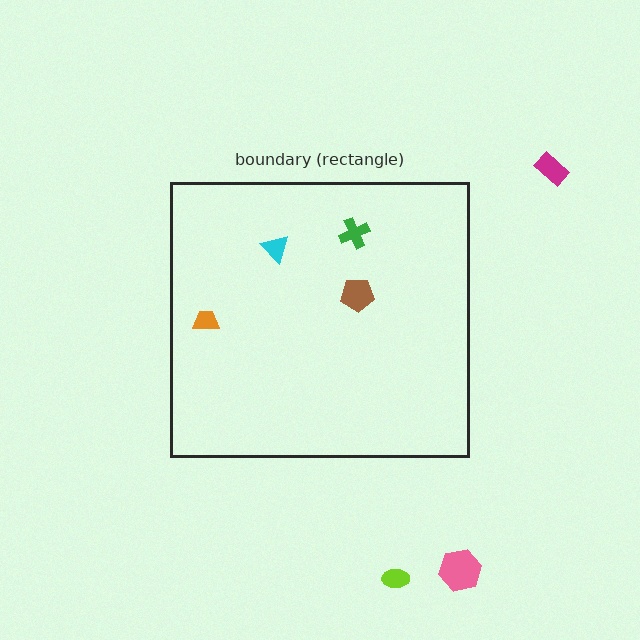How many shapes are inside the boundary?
4 inside, 3 outside.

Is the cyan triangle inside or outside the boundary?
Inside.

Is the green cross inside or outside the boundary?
Inside.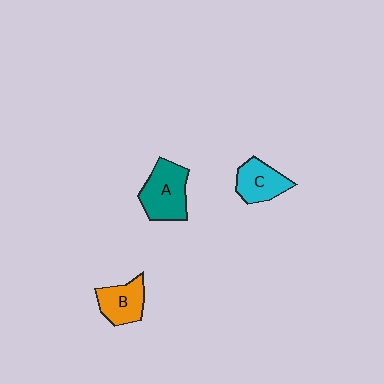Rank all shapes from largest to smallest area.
From largest to smallest: A (teal), C (cyan), B (orange).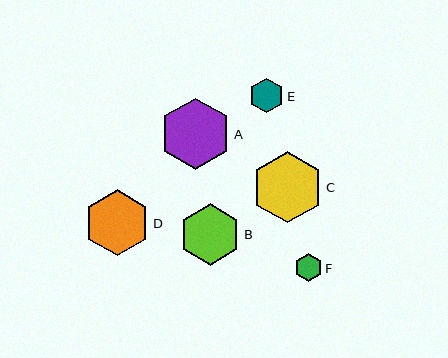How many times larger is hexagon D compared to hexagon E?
Hexagon D is approximately 1.9 times the size of hexagon E.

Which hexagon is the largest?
Hexagon A is the largest with a size of approximately 72 pixels.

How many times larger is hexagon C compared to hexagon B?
Hexagon C is approximately 1.2 times the size of hexagon B.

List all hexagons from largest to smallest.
From largest to smallest: A, C, D, B, E, F.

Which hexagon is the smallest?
Hexagon F is the smallest with a size of approximately 28 pixels.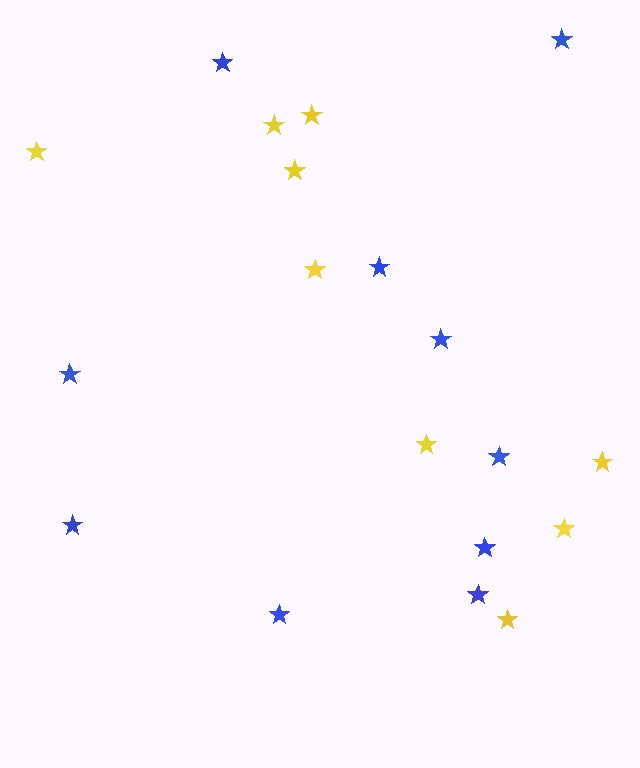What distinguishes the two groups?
There are 2 groups: one group of yellow stars (9) and one group of blue stars (10).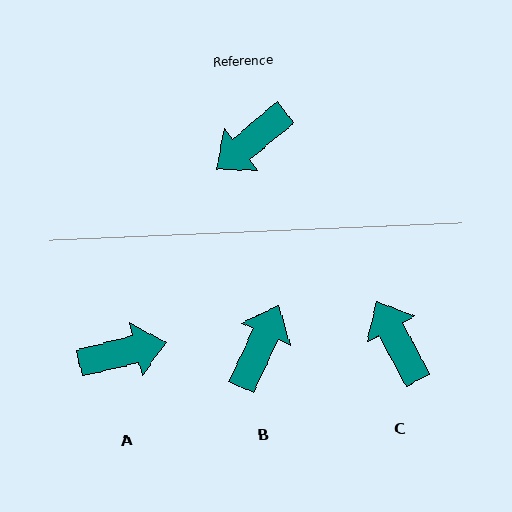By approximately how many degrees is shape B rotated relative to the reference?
Approximately 154 degrees clockwise.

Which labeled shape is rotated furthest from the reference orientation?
A, about 154 degrees away.